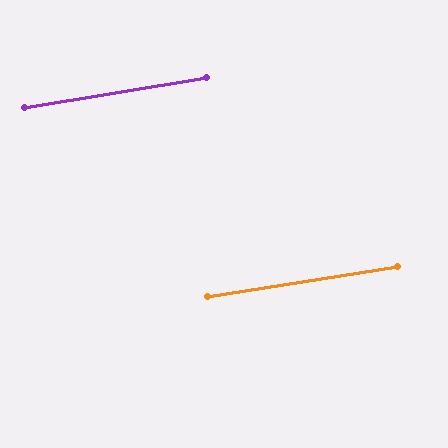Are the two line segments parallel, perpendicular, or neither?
Parallel — their directions differ by only 0.5°.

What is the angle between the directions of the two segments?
Approximately 1 degree.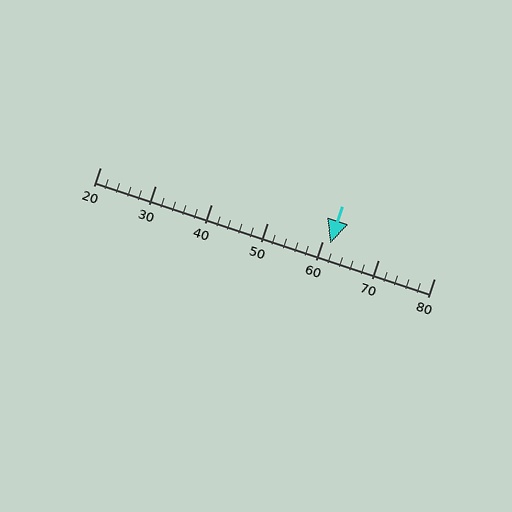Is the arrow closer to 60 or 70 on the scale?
The arrow is closer to 60.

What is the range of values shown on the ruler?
The ruler shows values from 20 to 80.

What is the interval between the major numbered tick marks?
The major tick marks are spaced 10 units apart.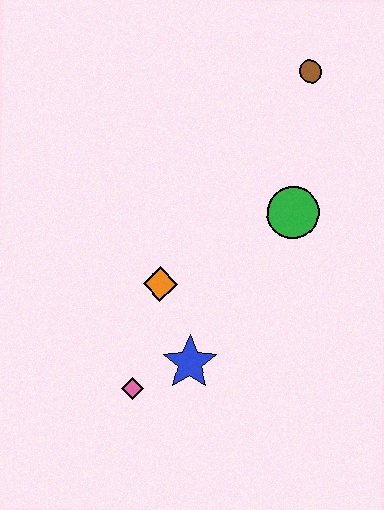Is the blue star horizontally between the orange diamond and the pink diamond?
No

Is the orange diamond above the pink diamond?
Yes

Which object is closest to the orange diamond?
The blue star is closest to the orange diamond.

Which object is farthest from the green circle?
The pink diamond is farthest from the green circle.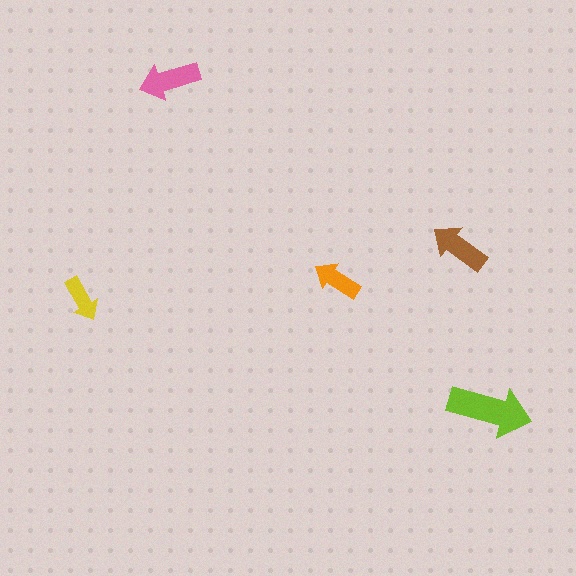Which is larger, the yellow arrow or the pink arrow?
The pink one.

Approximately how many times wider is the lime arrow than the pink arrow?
About 1.5 times wider.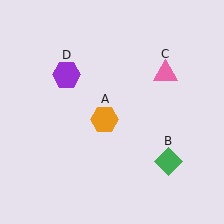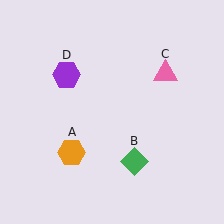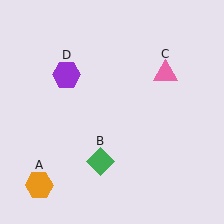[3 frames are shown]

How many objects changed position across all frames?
2 objects changed position: orange hexagon (object A), green diamond (object B).